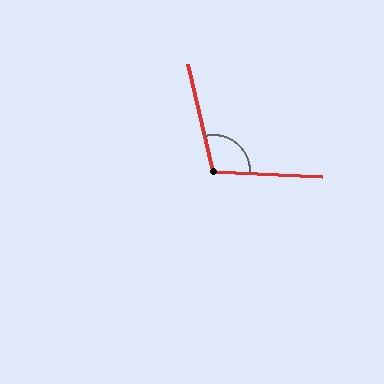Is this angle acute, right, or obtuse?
It is obtuse.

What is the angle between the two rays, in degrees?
Approximately 106 degrees.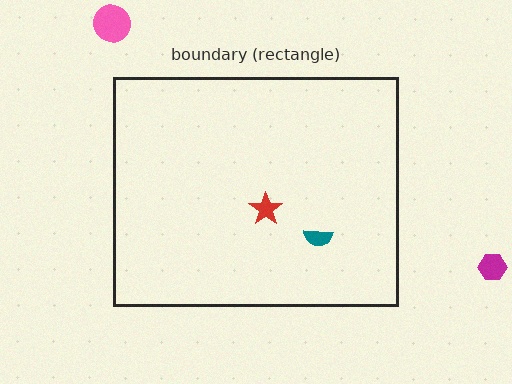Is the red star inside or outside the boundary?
Inside.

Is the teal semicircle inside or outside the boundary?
Inside.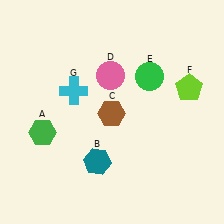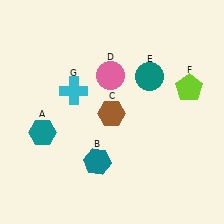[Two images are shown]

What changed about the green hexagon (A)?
In Image 1, A is green. In Image 2, it changed to teal.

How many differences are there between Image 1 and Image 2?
There are 2 differences between the two images.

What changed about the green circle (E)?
In Image 1, E is green. In Image 2, it changed to teal.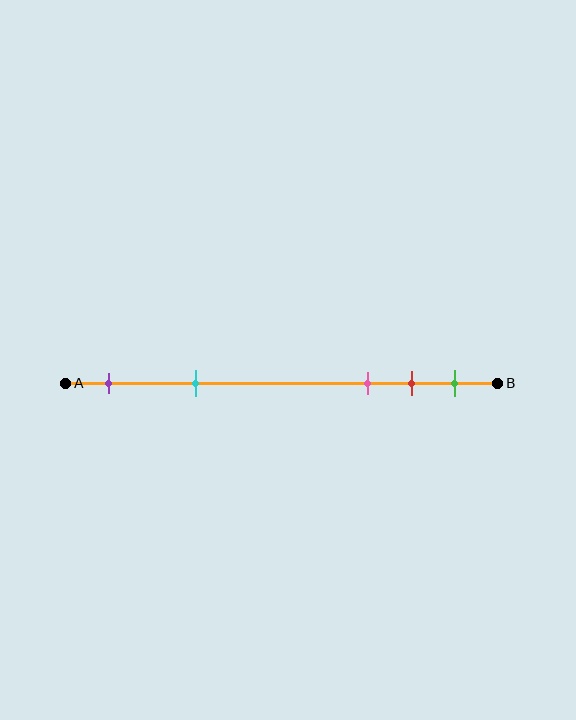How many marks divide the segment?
There are 5 marks dividing the segment.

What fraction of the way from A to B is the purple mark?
The purple mark is approximately 10% (0.1) of the way from A to B.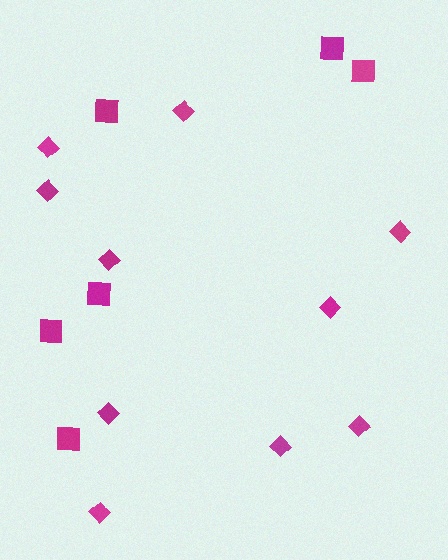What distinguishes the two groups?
There are 2 groups: one group of diamonds (10) and one group of squares (6).